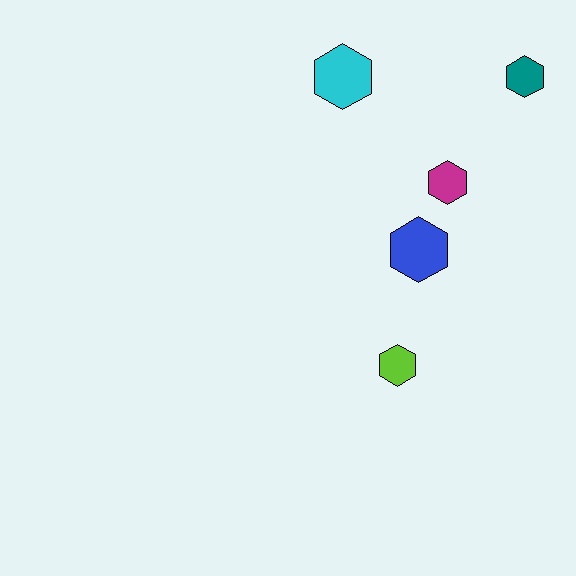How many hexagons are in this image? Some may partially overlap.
There are 5 hexagons.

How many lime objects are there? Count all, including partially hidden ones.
There is 1 lime object.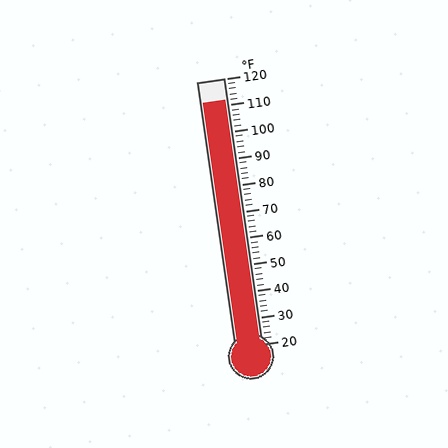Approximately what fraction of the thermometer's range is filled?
The thermometer is filled to approximately 90% of its range.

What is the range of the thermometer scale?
The thermometer scale ranges from 20°F to 120°F.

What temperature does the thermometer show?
The thermometer shows approximately 112°F.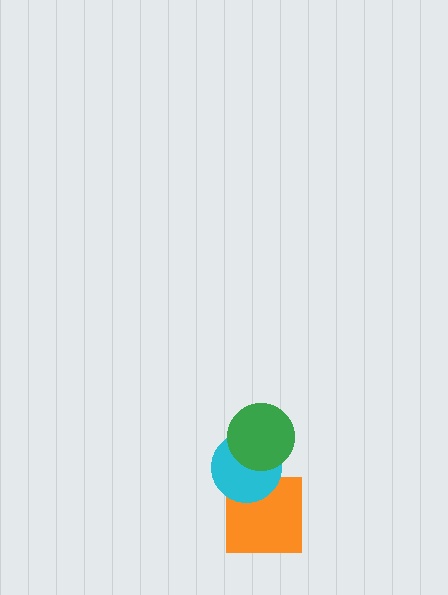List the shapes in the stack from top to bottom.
From top to bottom: the green circle, the cyan circle, the orange square.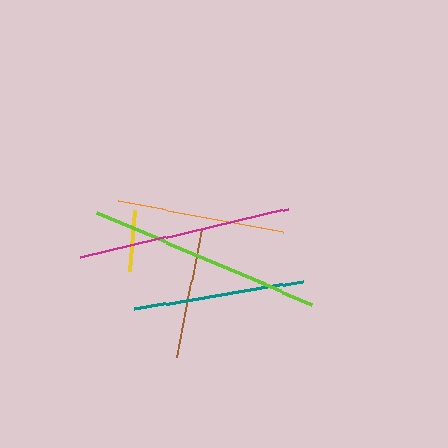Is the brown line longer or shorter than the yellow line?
The brown line is longer than the yellow line.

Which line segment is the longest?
The lime line is the longest at approximately 235 pixels.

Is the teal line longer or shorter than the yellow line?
The teal line is longer than the yellow line.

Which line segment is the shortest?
The yellow line is the shortest at approximately 61 pixels.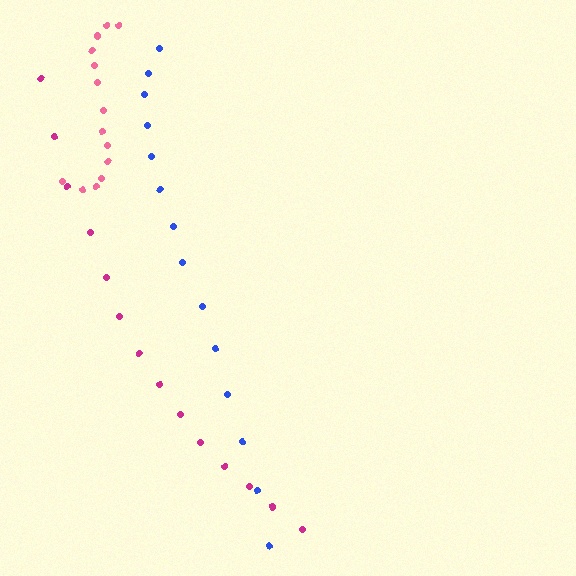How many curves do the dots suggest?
There are 3 distinct paths.